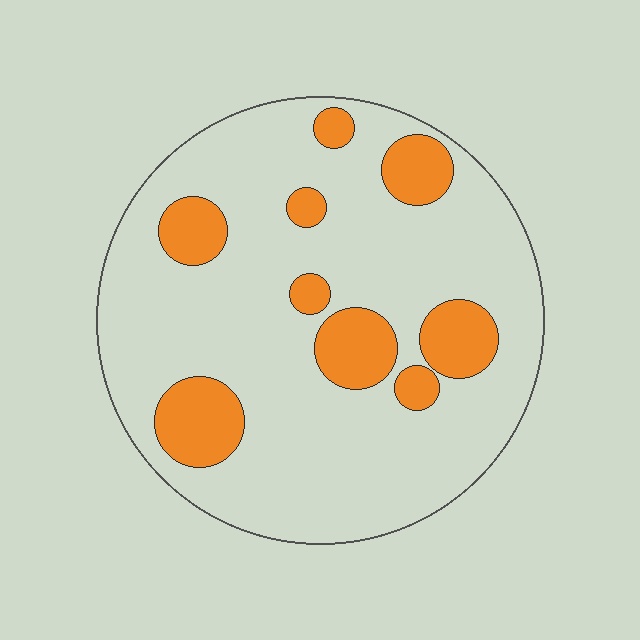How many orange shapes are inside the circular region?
9.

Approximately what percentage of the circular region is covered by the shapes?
Approximately 20%.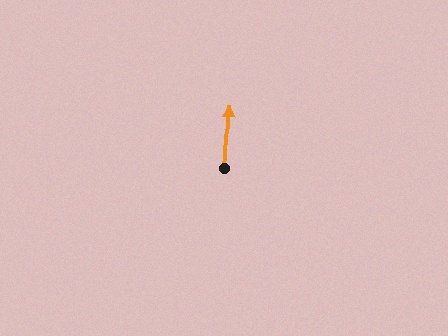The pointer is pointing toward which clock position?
Roughly 12 o'clock.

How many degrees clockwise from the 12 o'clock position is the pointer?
Approximately 4 degrees.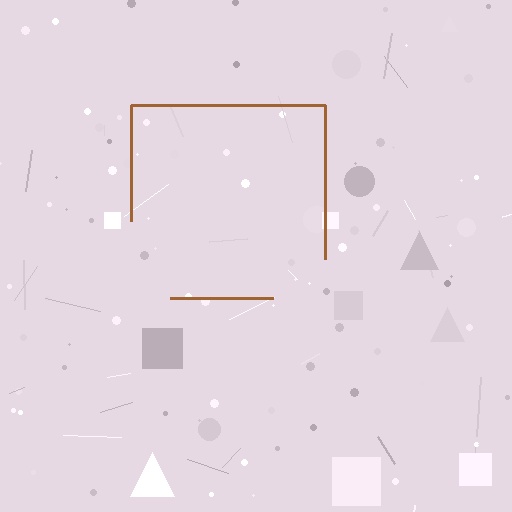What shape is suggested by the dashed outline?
The dashed outline suggests a square.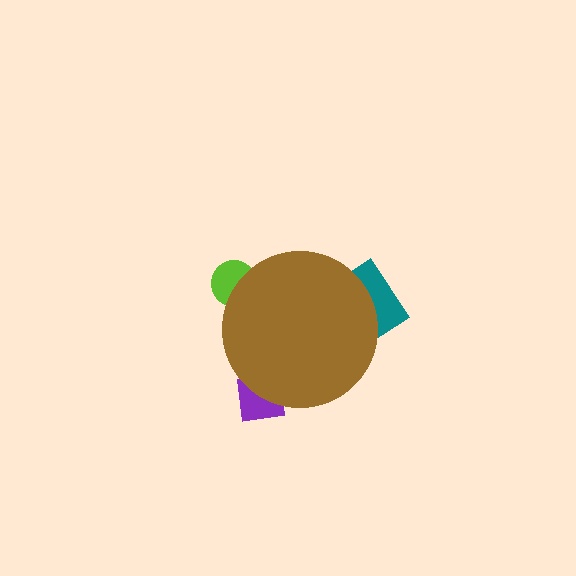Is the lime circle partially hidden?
Yes, the lime circle is partially hidden behind the brown circle.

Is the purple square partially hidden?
Yes, the purple square is partially hidden behind the brown circle.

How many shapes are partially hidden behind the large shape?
3 shapes are partially hidden.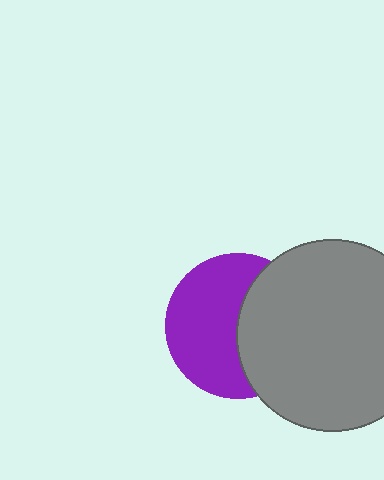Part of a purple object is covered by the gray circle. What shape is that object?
It is a circle.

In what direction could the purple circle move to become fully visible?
The purple circle could move left. That would shift it out from behind the gray circle entirely.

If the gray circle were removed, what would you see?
You would see the complete purple circle.